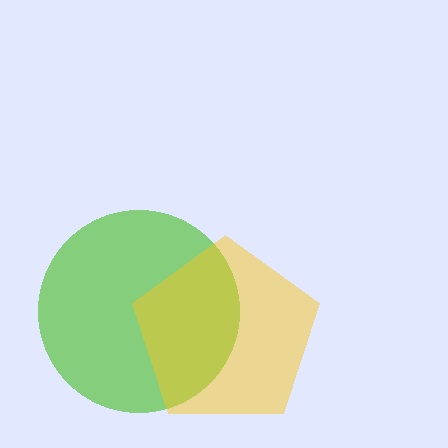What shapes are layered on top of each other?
The layered shapes are: a lime circle, a yellow pentagon.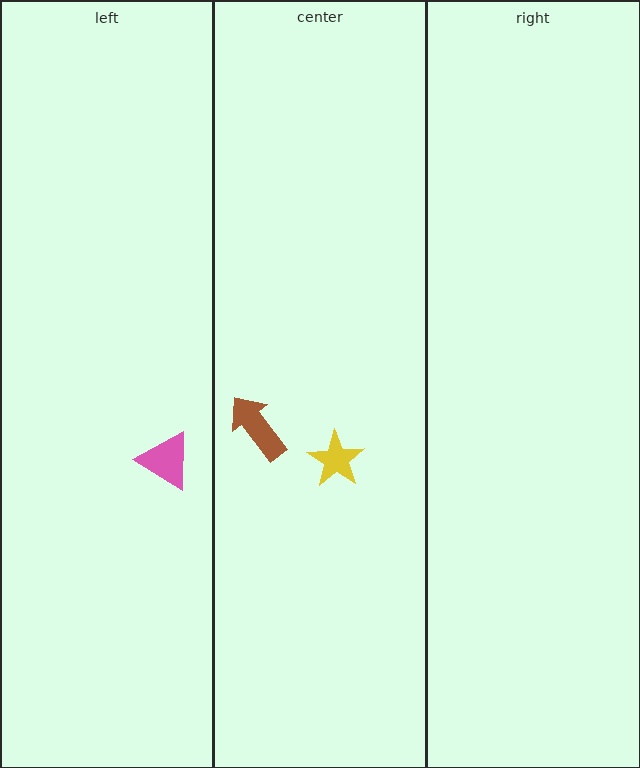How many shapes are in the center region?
2.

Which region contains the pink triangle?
The left region.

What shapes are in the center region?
The yellow star, the brown arrow.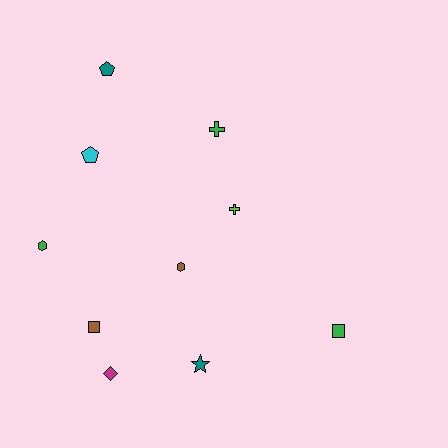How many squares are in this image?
There are 2 squares.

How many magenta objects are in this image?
There is 1 magenta object.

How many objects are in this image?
There are 10 objects.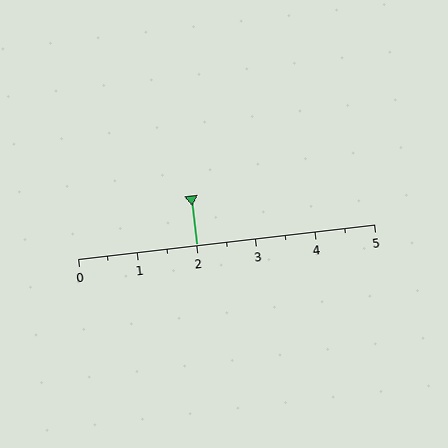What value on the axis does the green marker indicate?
The marker indicates approximately 2.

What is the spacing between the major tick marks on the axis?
The major ticks are spaced 1 apart.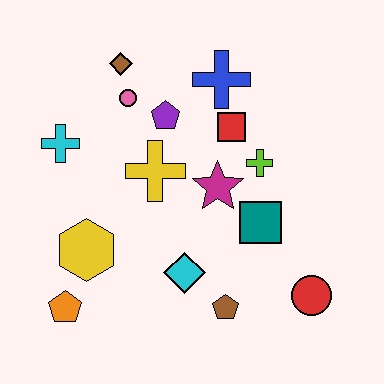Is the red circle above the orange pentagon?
Yes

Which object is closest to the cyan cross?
The pink circle is closest to the cyan cross.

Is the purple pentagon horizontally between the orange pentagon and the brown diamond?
No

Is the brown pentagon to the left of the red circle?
Yes